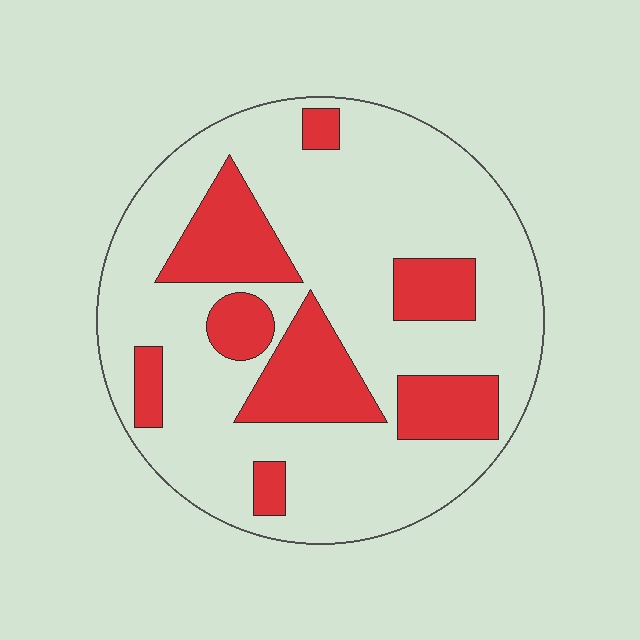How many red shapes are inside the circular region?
8.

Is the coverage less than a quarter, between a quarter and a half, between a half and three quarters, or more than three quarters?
Between a quarter and a half.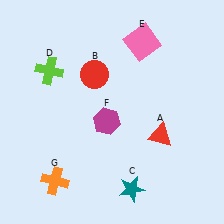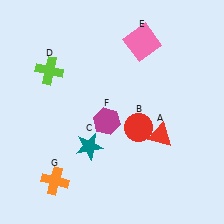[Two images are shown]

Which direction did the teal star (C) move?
The teal star (C) moved up.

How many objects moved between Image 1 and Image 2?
2 objects moved between the two images.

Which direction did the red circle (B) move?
The red circle (B) moved down.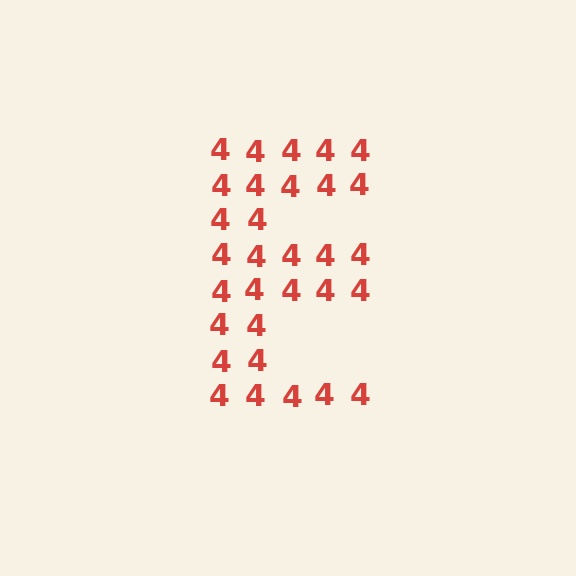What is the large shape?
The large shape is the letter E.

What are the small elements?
The small elements are digit 4's.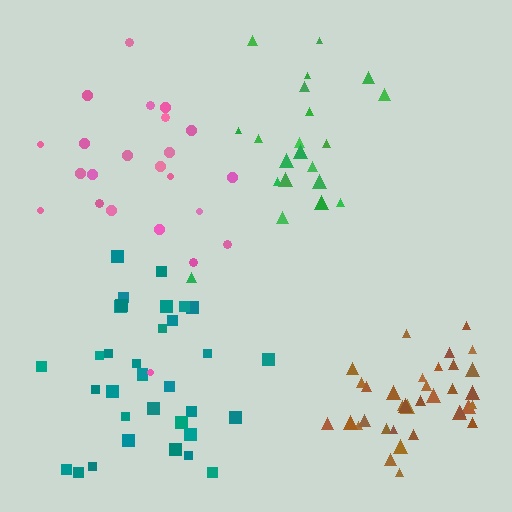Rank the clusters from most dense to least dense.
brown, teal, pink, green.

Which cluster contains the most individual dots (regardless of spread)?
Brown (35).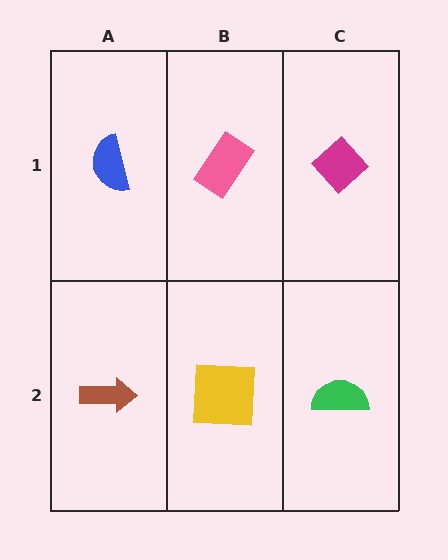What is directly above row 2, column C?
A magenta diamond.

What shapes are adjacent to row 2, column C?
A magenta diamond (row 1, column C), a yellow square (row 2, column B).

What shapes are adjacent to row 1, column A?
A brown arrow (row 2, column A), a pink rectangle (row 1, column B).